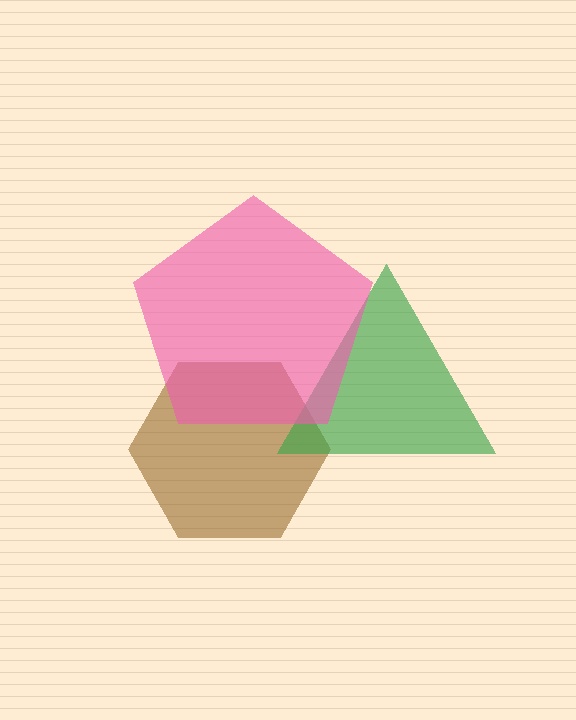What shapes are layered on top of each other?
The layered shapes are: a brown hexagon, a green triangle, a pink pentagon.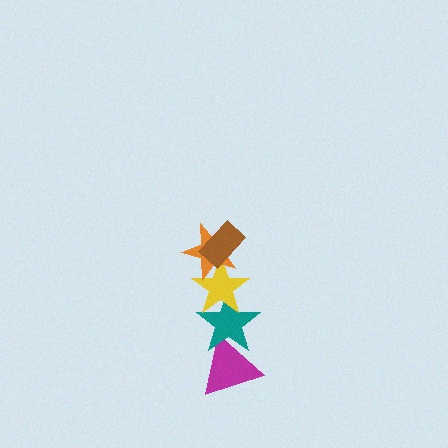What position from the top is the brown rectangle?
The brown rectangle is 1st from the top.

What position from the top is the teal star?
The teal star is 4th from the top.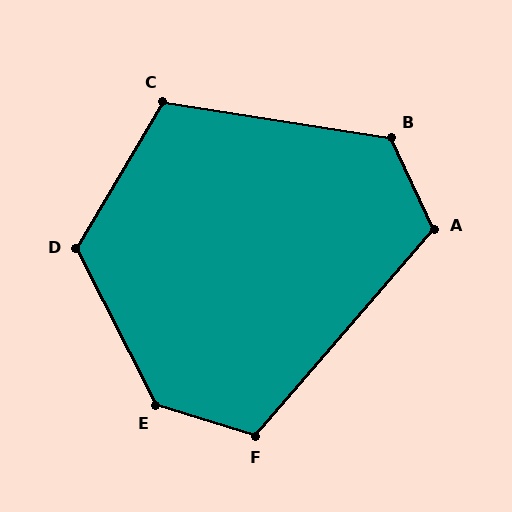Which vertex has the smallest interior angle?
C, at approximately 112 degrees.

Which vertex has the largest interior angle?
E, at approximately 134 degrees.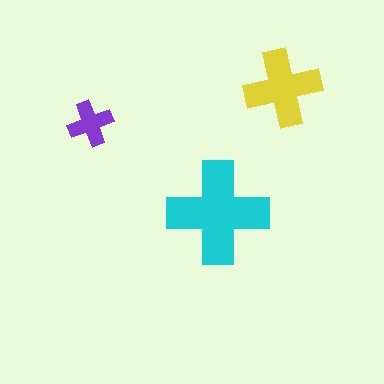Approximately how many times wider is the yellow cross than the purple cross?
About 1.5 times wider.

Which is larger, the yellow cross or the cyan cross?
The cyan one.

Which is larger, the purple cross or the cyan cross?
The cyan one.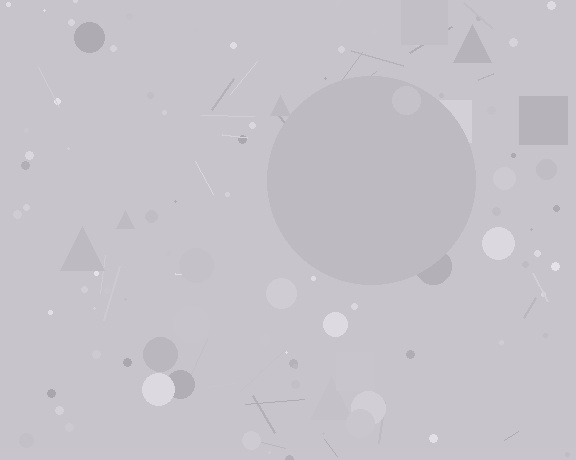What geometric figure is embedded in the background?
A circle is embedded in the background.